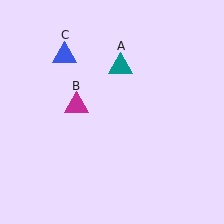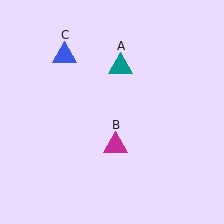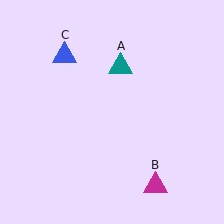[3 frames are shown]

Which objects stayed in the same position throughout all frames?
Teal triangle (object A) and blue triangle (object C) remained stationary.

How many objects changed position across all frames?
1 object changed position: magenta triangle (object B).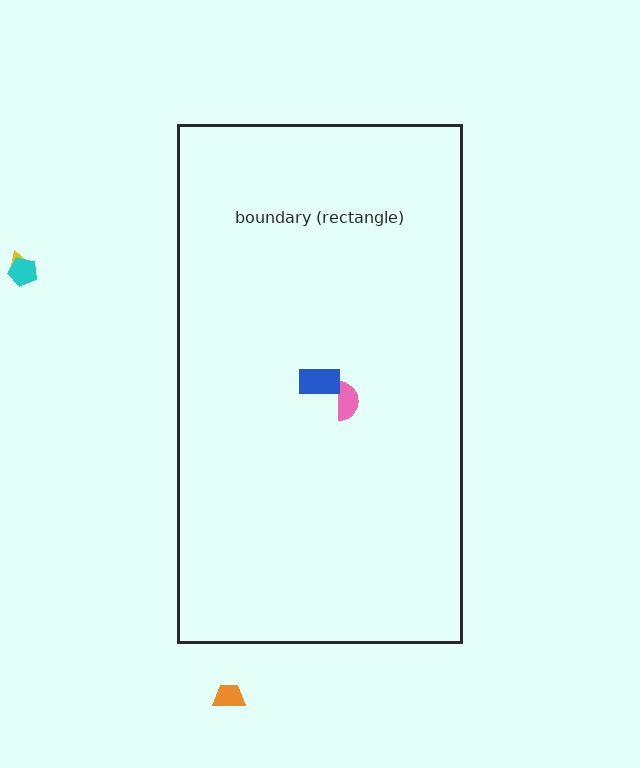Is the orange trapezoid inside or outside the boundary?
Outside.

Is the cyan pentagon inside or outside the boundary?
Outside.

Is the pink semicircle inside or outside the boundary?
Inside.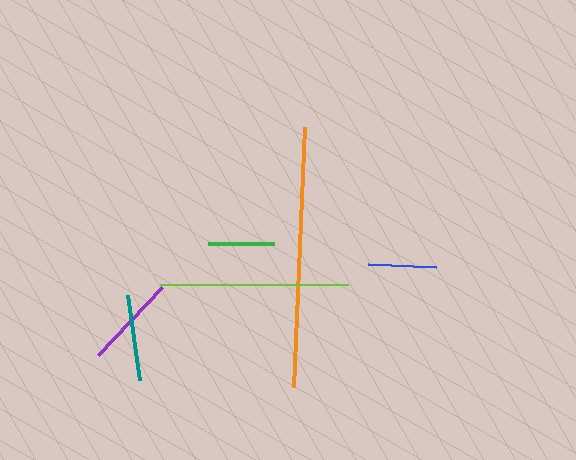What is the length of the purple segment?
The purple segment is approximately 94 pixels long.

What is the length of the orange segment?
The orange segment is approximately 260 pixels long.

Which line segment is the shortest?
The green line is the shortest at approximately 66 pixels.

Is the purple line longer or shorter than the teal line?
The purple line is longer than the teal line.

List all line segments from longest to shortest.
From longest to shortest: orange, lime, purple, teal, blue, green.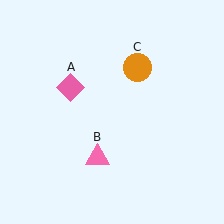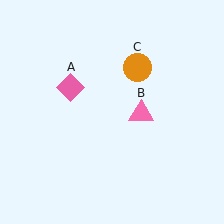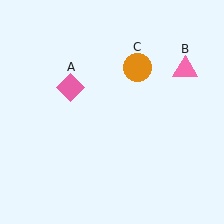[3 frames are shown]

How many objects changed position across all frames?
1 object changed position: pink triangle (object B).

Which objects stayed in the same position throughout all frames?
Pink diamond (object A) and orange circle (object C) remained stationary.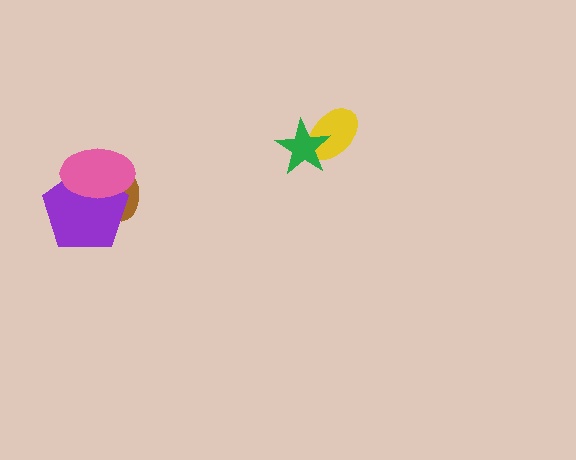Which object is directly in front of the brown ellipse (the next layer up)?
The purple pentagon is directly in front of the brown ellipse.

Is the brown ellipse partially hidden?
Yes, it is partially covered by another shape.